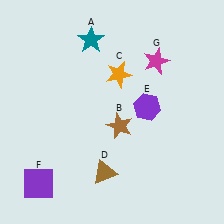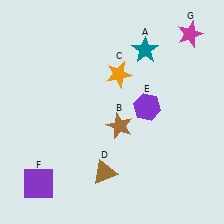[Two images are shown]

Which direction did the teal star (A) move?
The teal star (A) moved right.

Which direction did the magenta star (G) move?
The magenta star (G) moved right.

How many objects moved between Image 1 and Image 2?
2 objects moved between the two images.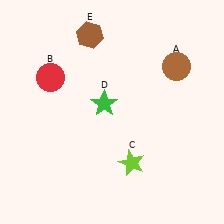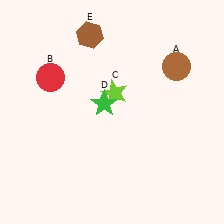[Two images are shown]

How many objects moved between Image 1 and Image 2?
1 object moved between the two images.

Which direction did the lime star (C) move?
The lime star (C) moved up.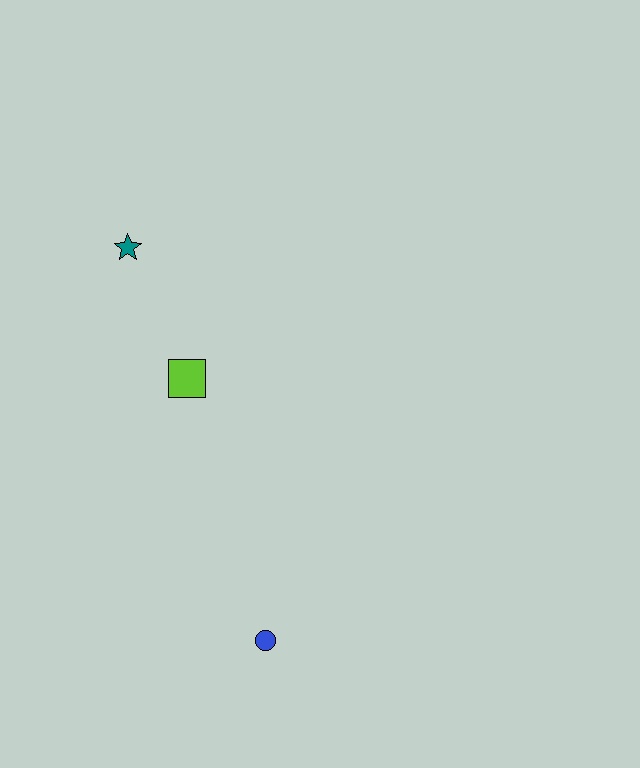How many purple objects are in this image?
There are no purple objects.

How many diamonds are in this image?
There are no diamonds.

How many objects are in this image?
There are 3 objects.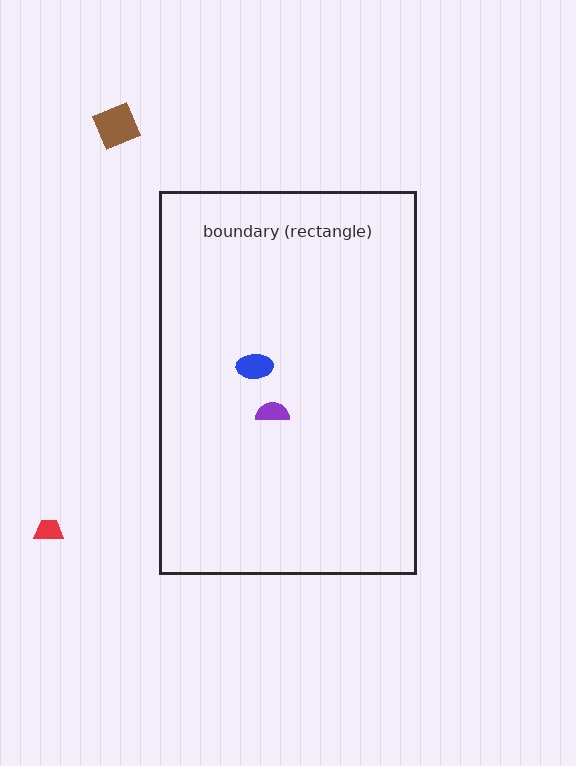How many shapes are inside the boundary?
2 inside, 2 outside.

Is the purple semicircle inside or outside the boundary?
Inside.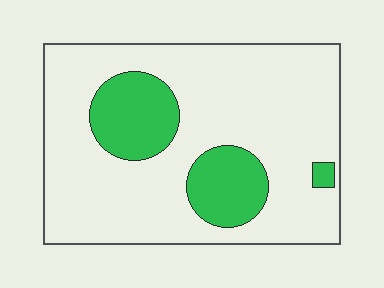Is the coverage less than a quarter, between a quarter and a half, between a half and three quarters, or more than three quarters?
Less than a quarter.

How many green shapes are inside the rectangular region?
3.